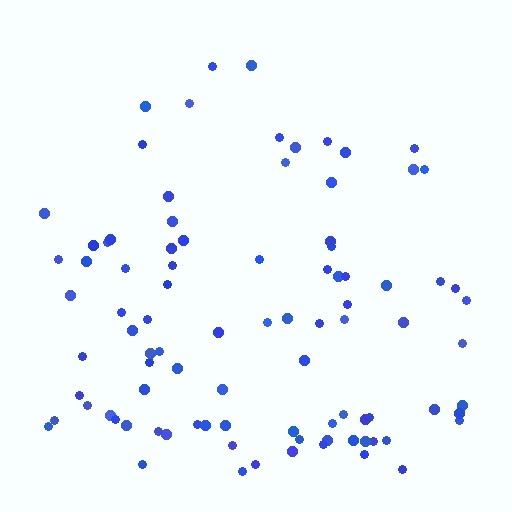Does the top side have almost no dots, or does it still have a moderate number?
Still a moderate number, just noticeably fewer than the bottom.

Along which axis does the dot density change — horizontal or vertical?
Vertical.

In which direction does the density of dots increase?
From top to bottom, with the bottom side densest.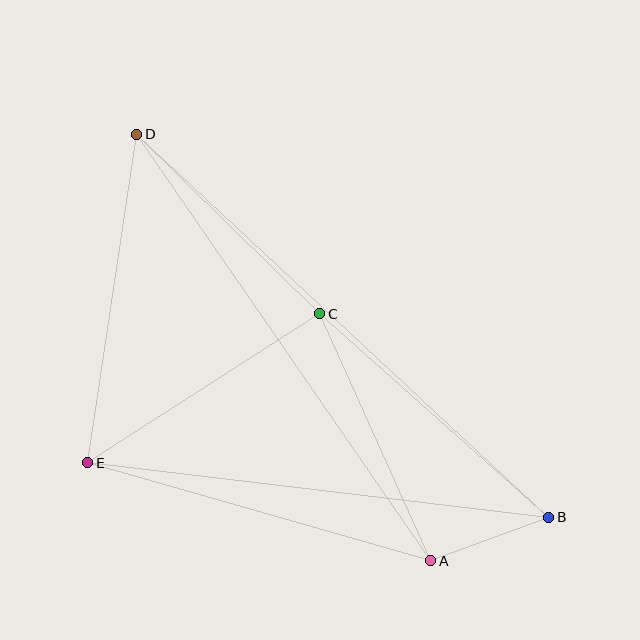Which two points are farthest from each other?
Points B and D are farthest from each other.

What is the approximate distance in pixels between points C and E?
The distance between C and E is approximately 276 pixels.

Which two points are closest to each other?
Points A and B are closest to each other.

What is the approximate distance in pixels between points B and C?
The distance between B and C is approximately 306 pixels.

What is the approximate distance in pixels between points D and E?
The distance between D and E is approximately 332 pixels.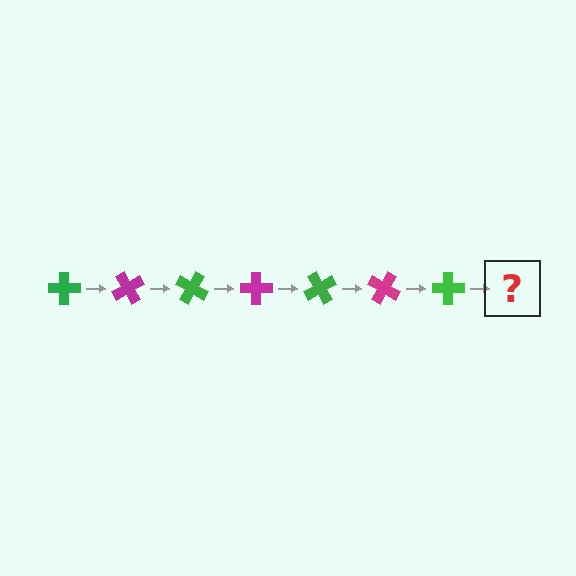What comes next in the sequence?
The next element should be a magenta cross, rotated 420 degrees from the start.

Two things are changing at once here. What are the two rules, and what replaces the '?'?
The two rules are that it rotates 60 degrees each step and the color cycles through green and magenta. The '?' should be a magenta cross, rotated 420 degrees from the start.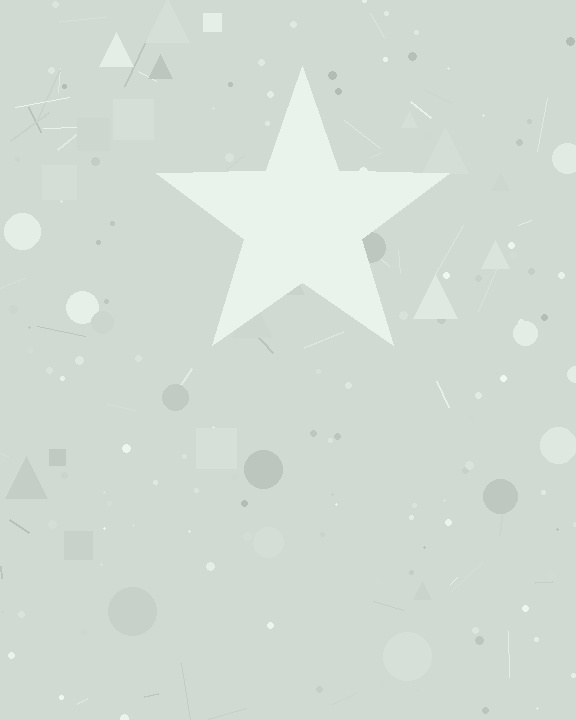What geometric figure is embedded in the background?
A star is embedded in the background.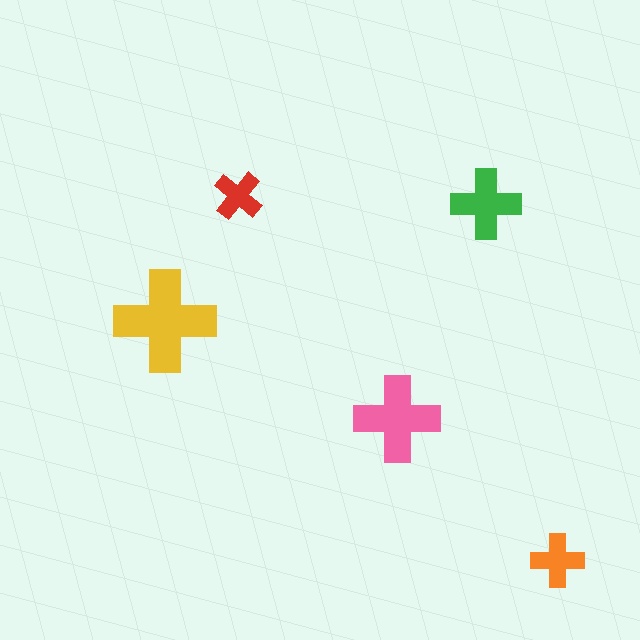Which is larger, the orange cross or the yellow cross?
The yellow one.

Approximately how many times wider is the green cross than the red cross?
About 1.5 times wider.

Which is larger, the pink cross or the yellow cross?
The yellow one.